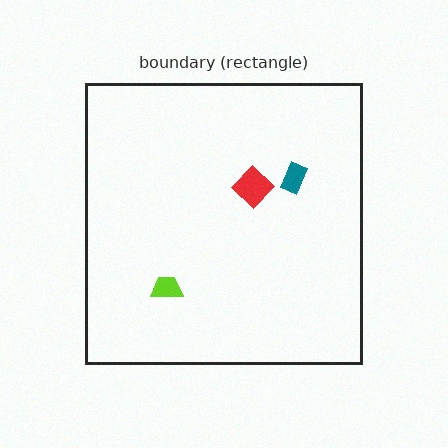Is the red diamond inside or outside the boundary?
Inside.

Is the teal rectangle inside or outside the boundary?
Inside.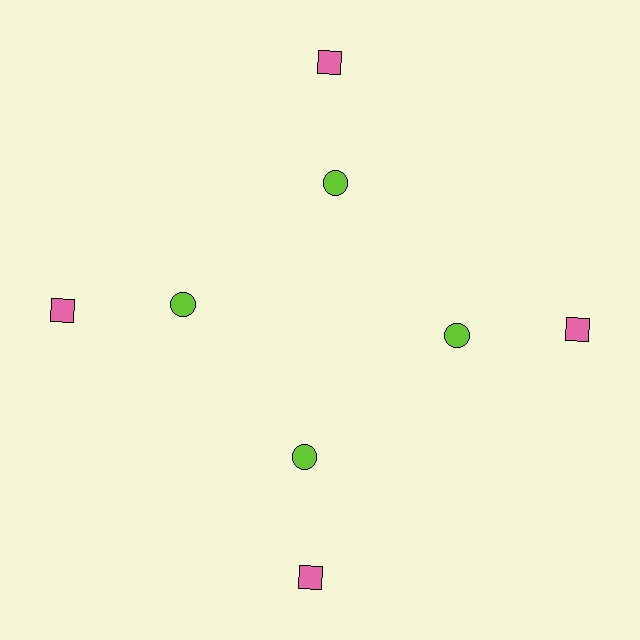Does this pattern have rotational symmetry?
Yes, this pattern has 4-fold rotational symmetry. It looks the same after rotating 90 degrees around the center.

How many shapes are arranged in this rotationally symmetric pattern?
There are 8 shapes, arranged in 4 groups of 2.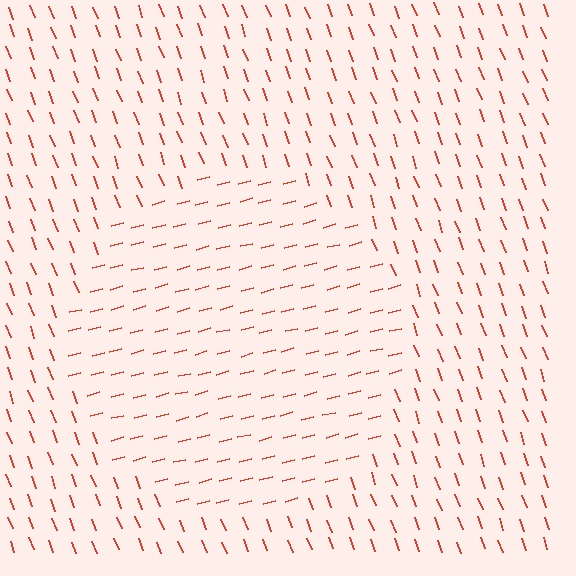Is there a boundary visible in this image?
Yes, there is a texture boundary formed by a change in line orientation.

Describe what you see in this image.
The image is filled with small red line segments. A circle region in the image has lines oriented differently from the surrounding lines, creating a visible texture boundary.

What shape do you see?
I see a circle.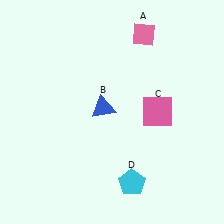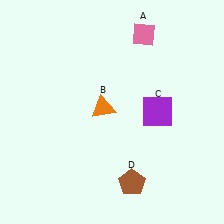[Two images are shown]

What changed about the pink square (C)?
In Image 1, C is pink. In Image 2, it changed to purple.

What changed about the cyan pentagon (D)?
In Image 1, D is cyan. In Image 2, it changed to brown.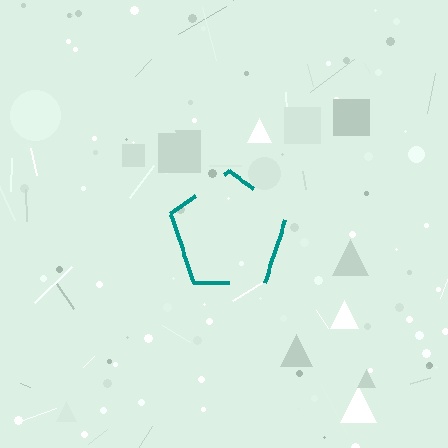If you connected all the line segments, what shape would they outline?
They would outline a pentagon.